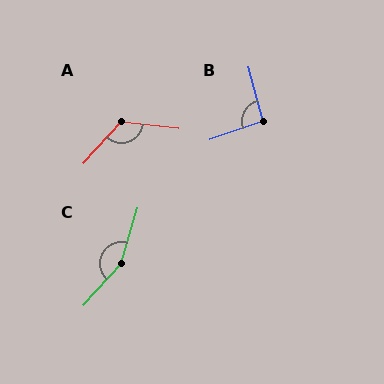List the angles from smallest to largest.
B (95°), A (126°), C (154°).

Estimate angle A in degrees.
Approximately 126 degrees.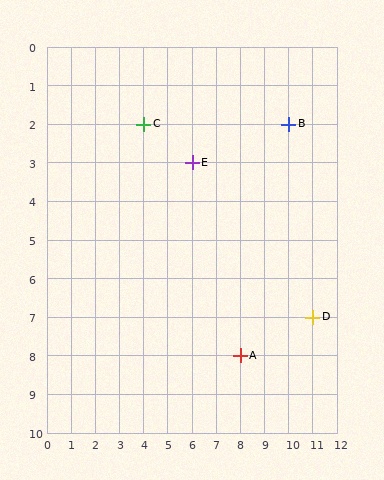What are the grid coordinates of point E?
Point E is at grid coordinates (6, 3).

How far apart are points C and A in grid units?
Points C and A are 4 columns and 6 rows apart (about 7.2 grid units diagonally).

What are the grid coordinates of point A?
Point A is at grid coordinates (8, 8).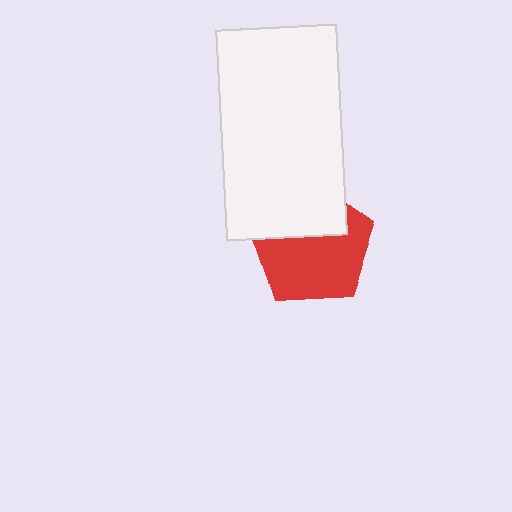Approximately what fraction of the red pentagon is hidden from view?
Roughly 37% of the red pentagon is hidden behind the white rectangle.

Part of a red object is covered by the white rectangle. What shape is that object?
It is a pentagon.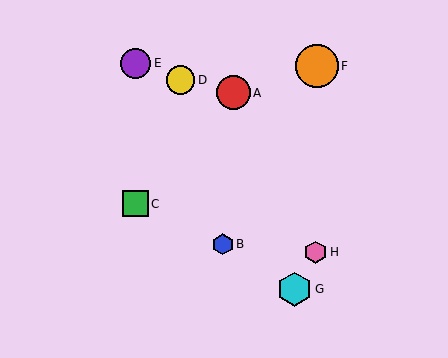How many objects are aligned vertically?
2 objects (C, E) are aligned vertically.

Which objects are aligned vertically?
Objects C, E are aligned vertically.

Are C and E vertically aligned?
Yes, both are at x≈135.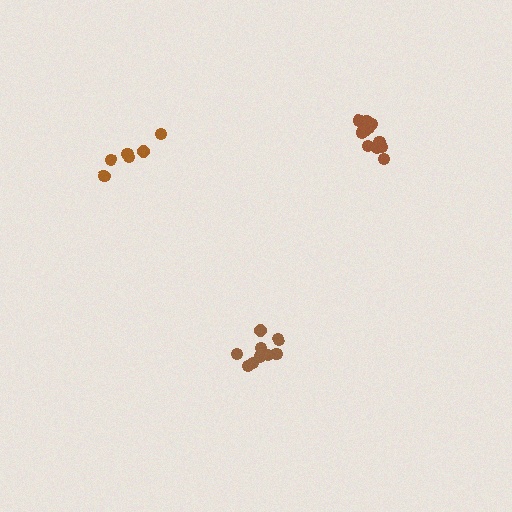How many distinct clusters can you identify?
There are 3 distinct clusters.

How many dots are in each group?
Group 1: 9 dots, Group 2: 6 dots, Group 3: 12 dots (27 total).